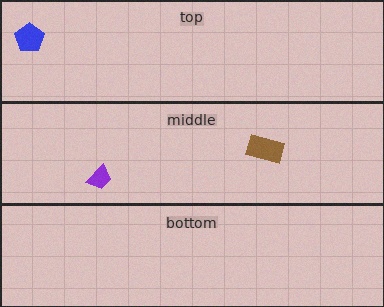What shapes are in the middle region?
The purple trapezoid, the brown rectangle.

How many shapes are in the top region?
1.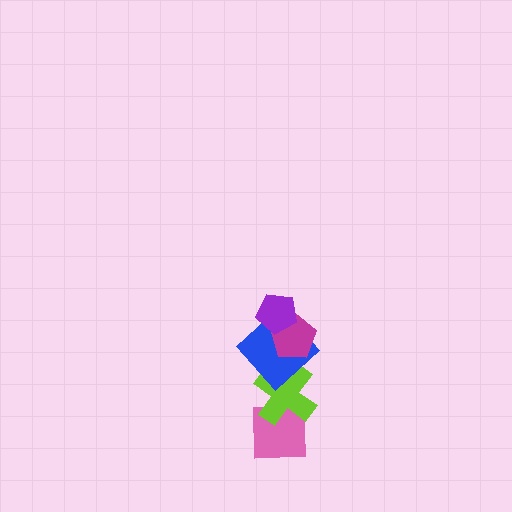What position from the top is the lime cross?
The lime cross is 4th from the top.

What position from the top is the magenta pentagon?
The magenta pentagon is 2nd from the top.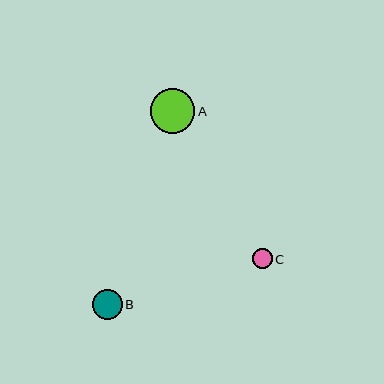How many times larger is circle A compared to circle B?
Circle A is approximately 1.5 times the size of circle B.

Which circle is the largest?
Circle A is the largest with a size of approximately 44 pixels.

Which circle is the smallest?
Circle C is the smallest with a size of approximately 20 pixels.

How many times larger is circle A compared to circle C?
Circle A is approximately 2.3 times the size of circle C.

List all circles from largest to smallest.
From largest to smallest: A, B, C.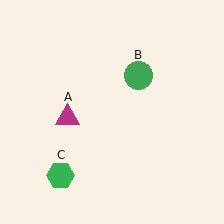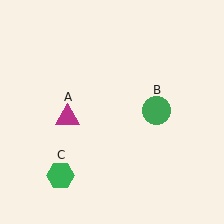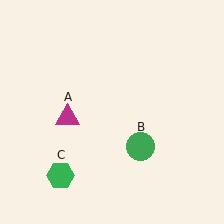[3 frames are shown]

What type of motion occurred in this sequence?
The green circle (object B) rotated clockwise around the center of the scene.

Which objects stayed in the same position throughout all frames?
Magenta triangle (object A) and green hexagon (object C) remained stationary.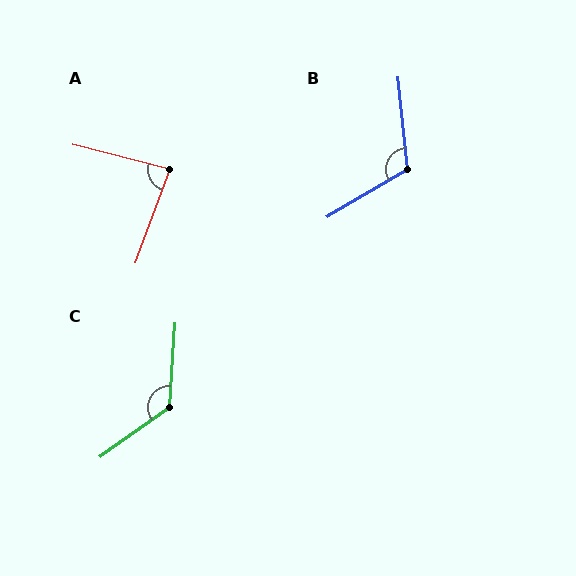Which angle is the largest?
C, at approximately 130 degrees.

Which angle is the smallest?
A, at approximately 84 degrees.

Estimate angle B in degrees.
Approximately 115 degrees.